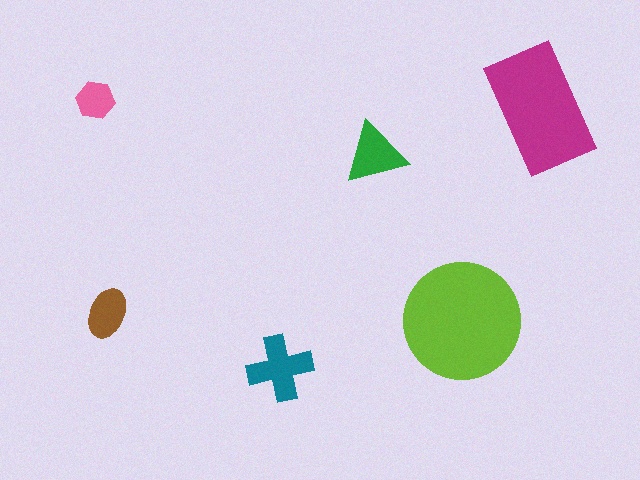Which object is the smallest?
The pink hexagon.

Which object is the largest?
The lime circle.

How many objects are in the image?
There are 6 objects in the image.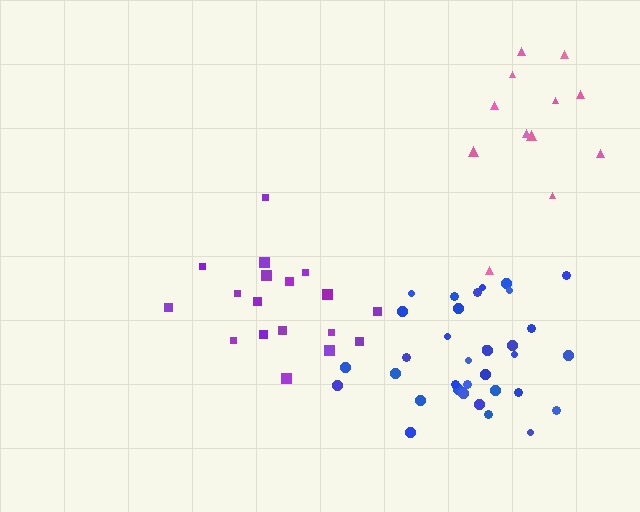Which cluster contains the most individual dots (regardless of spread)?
Blue (34).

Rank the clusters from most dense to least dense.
blue, purple, pink.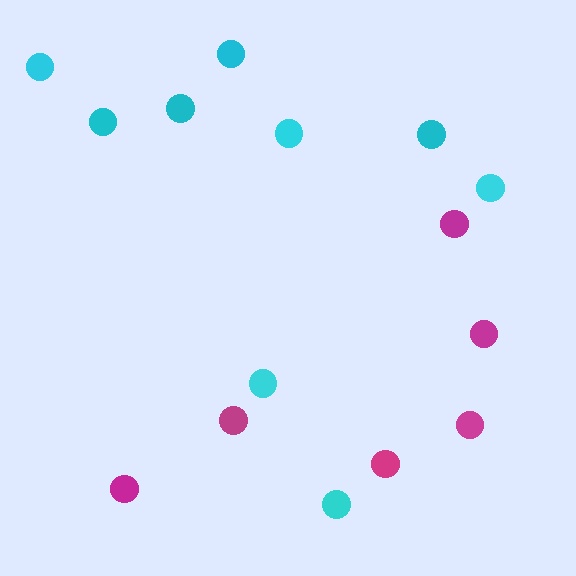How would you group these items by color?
There are 2 groups: one group of magenta circles (6) and one group of cyan circles (9).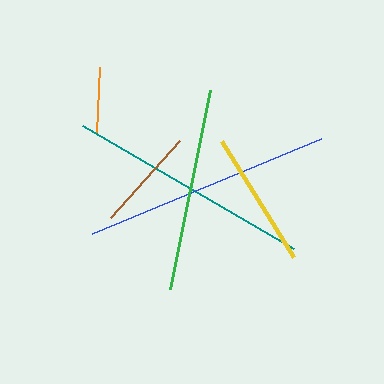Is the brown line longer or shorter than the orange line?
The brown line is longer than the orange line.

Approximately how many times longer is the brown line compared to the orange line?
The brown line is approximately 1.6 times the length of the orange line.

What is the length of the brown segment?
The brown segment is approximately 104 pixels long.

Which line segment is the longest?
The blue line is the longest at approximately 248 pixels.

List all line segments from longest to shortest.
From longest to shortest: blue, teal, green, yellow, brown, orange.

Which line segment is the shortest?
The orange line is the shortest at approximately 65 pixels.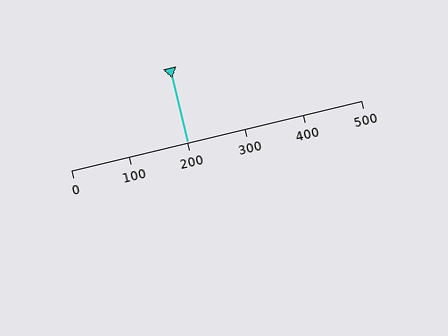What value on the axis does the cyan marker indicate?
The marker indicates approximately 200.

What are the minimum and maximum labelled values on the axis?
The axis runs from 0 to 500.